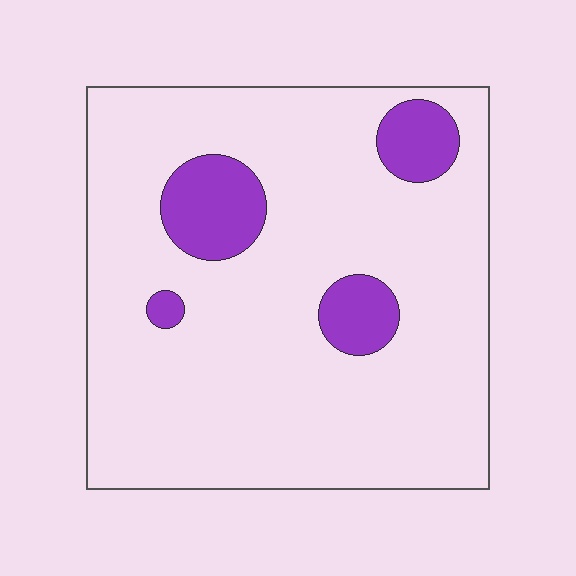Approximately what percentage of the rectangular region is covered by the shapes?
Approximately 15%.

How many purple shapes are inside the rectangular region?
4.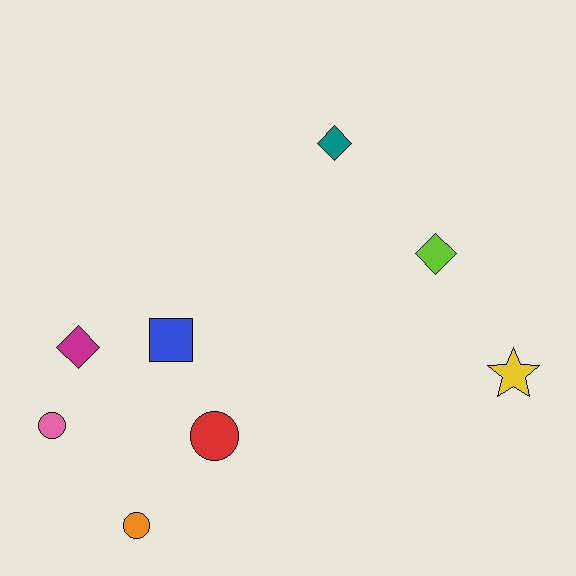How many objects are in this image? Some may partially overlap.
There are 8 objects.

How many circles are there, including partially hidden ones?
There are 3 circles.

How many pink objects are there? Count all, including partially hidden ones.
There is 1 pink object.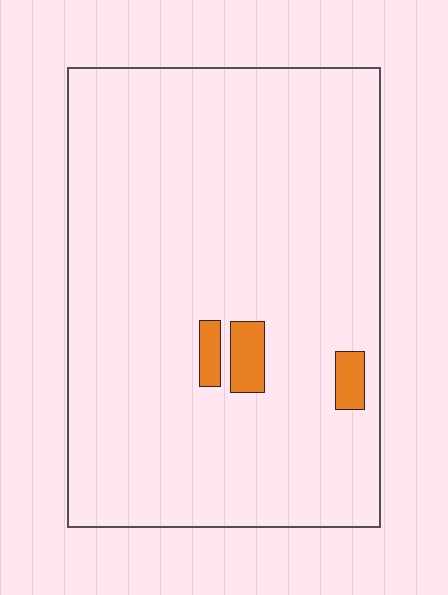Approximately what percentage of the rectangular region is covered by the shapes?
Approximately 5%.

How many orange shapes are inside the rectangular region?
3.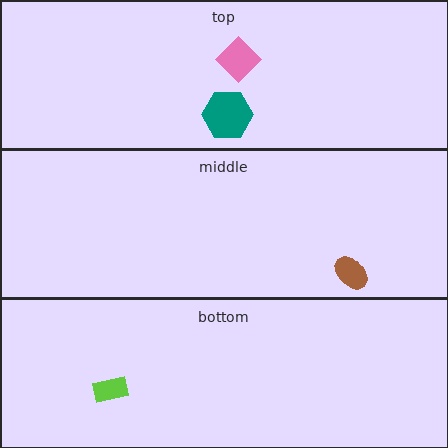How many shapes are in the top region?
2.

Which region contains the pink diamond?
The top region.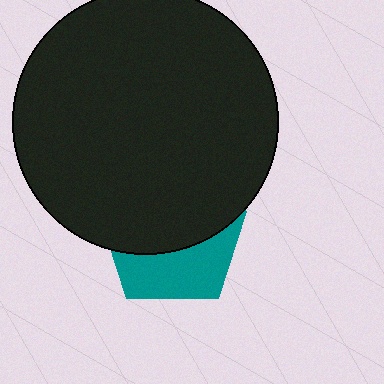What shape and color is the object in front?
The object in front is a black circle.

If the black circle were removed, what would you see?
You would see the complete teal pentagon.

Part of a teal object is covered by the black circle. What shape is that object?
It is a pentagon.